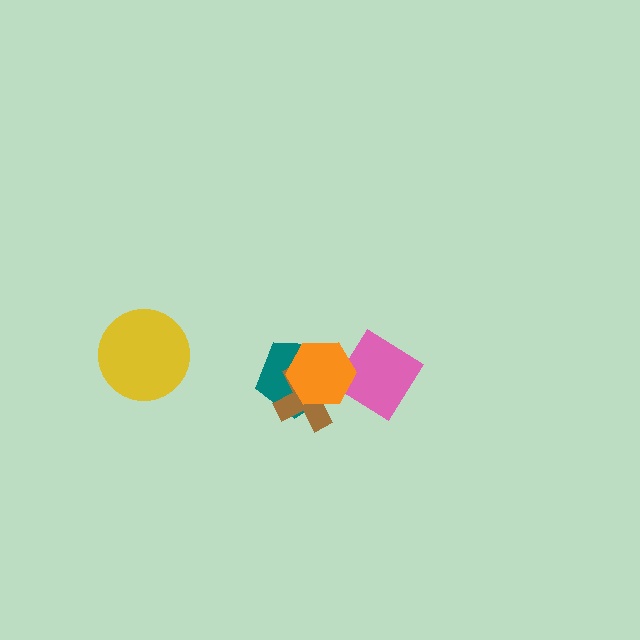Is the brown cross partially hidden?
Yes, it is partially covered by another shape.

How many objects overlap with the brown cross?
2 objects overlap with the brown cross.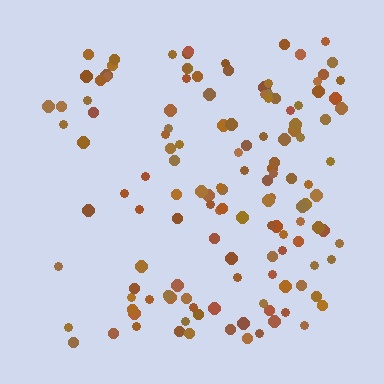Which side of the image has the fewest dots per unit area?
The left.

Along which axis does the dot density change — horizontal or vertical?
Horizontal.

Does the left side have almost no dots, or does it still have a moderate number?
Still a moderate number, just noticeably fewer than the right.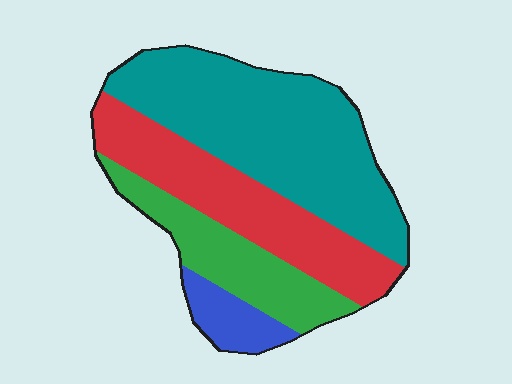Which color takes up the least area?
Blue, at roughly 10%.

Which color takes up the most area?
Teal, at roughly 45%.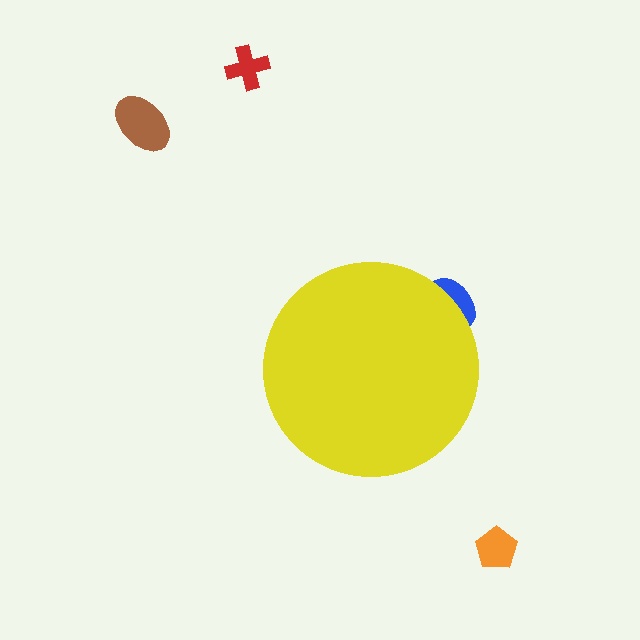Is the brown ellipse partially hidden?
No, the brown ellipse is fully visible.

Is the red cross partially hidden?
No, the red cross is fully visible.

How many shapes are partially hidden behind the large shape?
1 shape is partially hidden.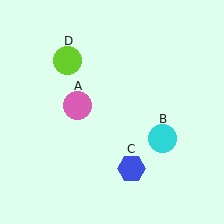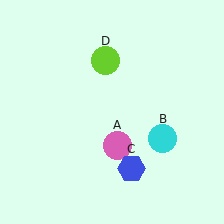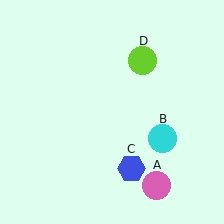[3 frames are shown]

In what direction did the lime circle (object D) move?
The lime circle (object D) moved right.